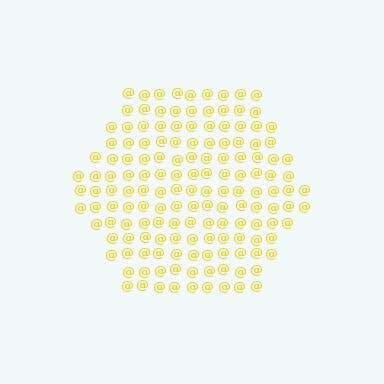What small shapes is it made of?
It is made of small at signs.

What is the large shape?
The large shape is a hexagon.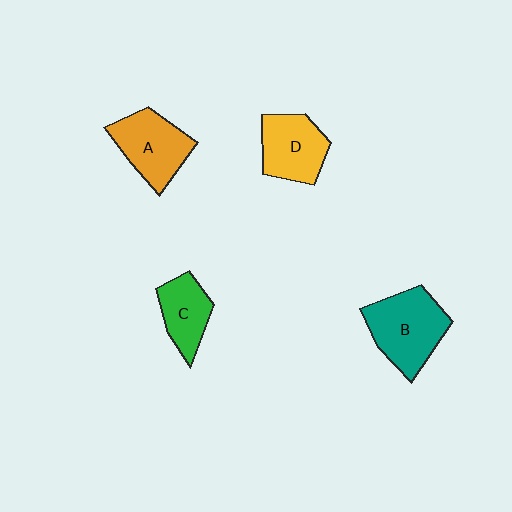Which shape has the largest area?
Shape B (teal).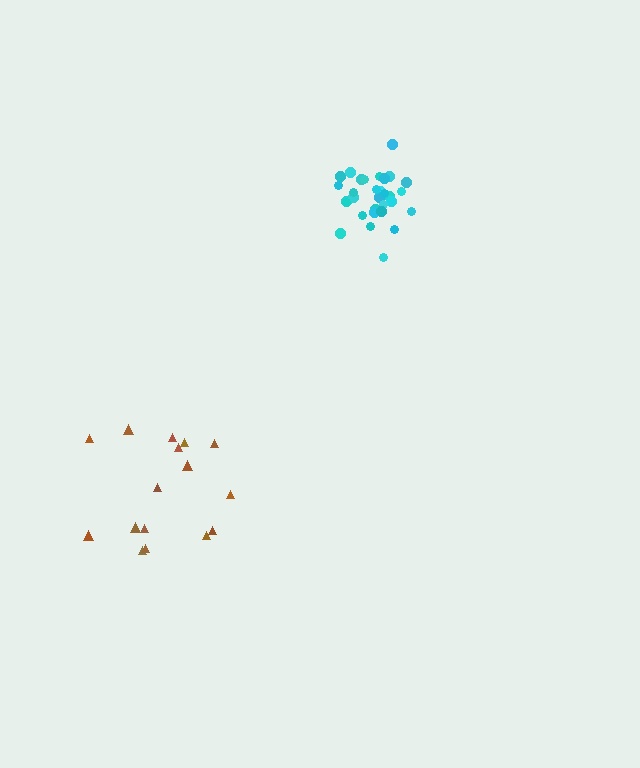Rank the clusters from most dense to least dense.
cyan, brown.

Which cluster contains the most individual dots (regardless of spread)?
Cyan (31).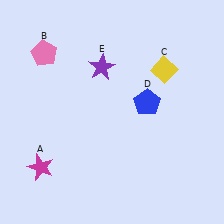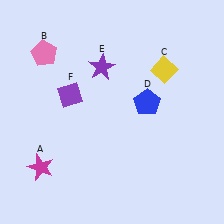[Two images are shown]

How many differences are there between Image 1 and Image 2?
There is 1 difference between the two images.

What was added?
A purple diamond (F) was added in Image 2.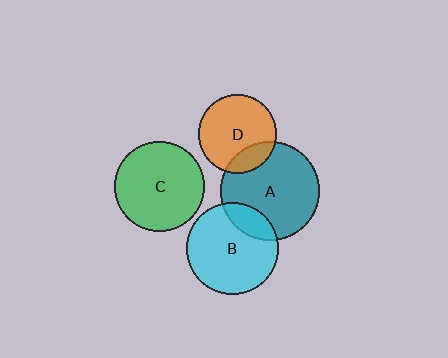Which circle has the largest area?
Circle A (teal).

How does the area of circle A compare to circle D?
Approximately 1.6 times.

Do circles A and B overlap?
Yes.